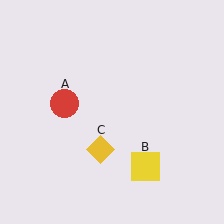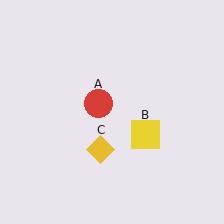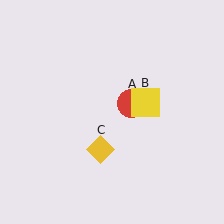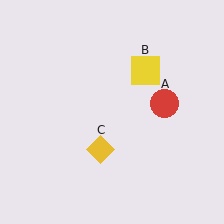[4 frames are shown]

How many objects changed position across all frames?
2 objects changed position: red circle (object A), yellow square (object B).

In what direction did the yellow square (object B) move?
The yellow square (object B) moved up.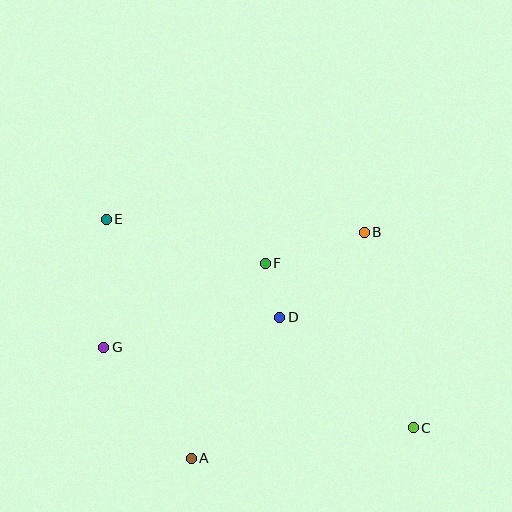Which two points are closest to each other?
Points D and F are closest to each other.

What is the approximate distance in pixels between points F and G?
The distance between F and G is approximately 182 pixels.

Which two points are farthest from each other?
Points C and E are farthest from each other.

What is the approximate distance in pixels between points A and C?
The distance between A and C is approximately 224 pixels.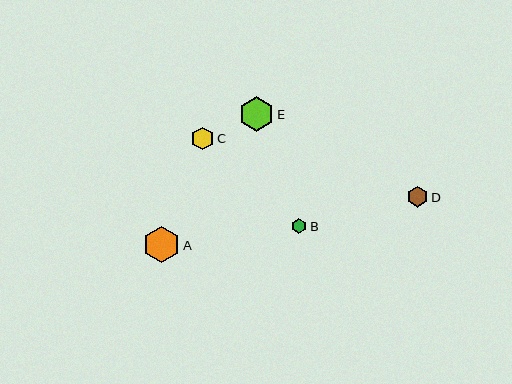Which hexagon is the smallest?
Hexagon B is the smallest with a size of approximately 15 pixels.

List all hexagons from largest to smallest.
From largest to smallest: A, E, C, D, B.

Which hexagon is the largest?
Hexagon A is the largest with a size of approximately 36 pixels.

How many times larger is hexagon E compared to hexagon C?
Hexagon E is approximately 1.6 times the size of hexagon C.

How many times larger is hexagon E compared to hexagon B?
Hexagon E is approximately 2.3 times the size of hexagon B.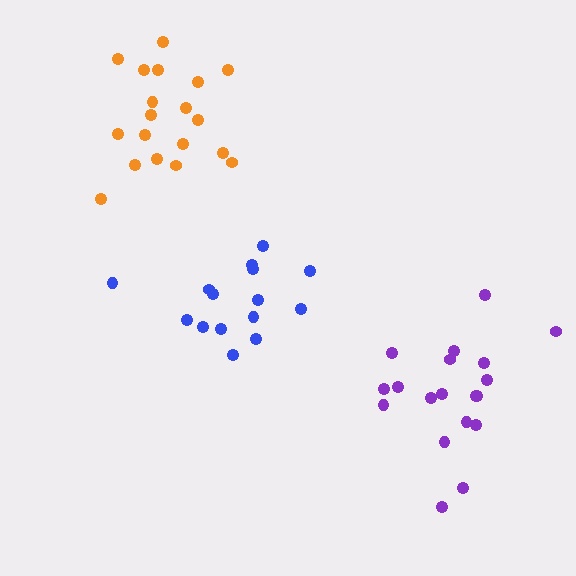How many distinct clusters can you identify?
There are 3 distinct clusters.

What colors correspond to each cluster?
The clusters are colored: blue, orange, purple.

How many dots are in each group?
Group 1: 15 dots, Group 2: 19 dots, Group 3: 19 dots (53 total).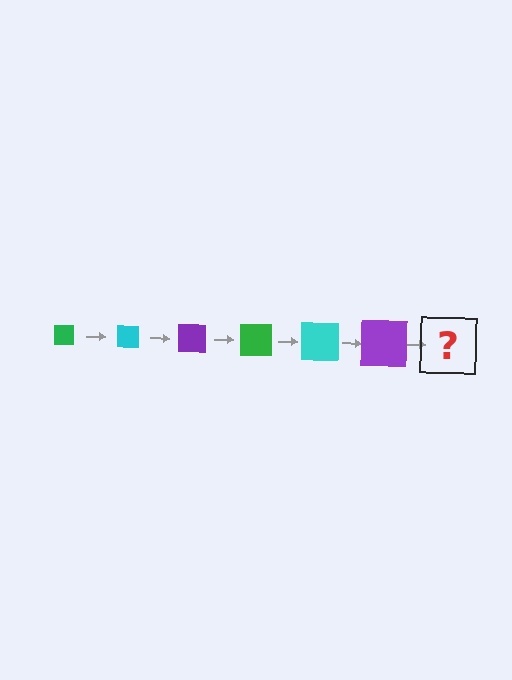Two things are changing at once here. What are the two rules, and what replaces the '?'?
The two rules are that the square grows larger each step and the color cycles through green, cyan, and purple. The '?' should be a green square, larger than the previous one.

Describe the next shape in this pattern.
It should be a green square, larger than the previous one.